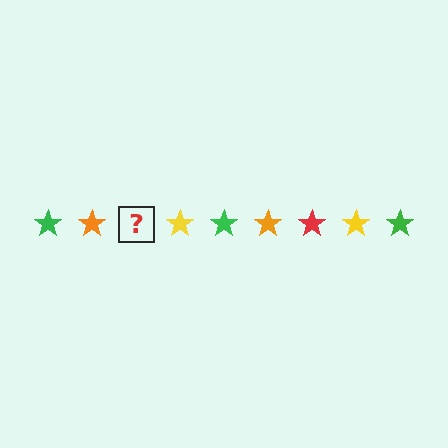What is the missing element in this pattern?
The missing element is a red star.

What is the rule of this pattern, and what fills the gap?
The rule is that the pattern cycles through green, orange, red, yellow stars. The gap should be filled with a red star.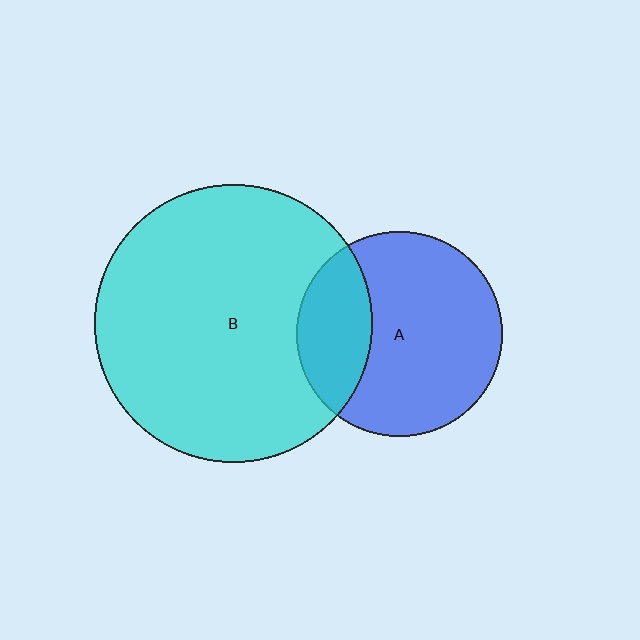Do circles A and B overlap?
Yes.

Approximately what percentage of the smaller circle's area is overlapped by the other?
Approximately 25%.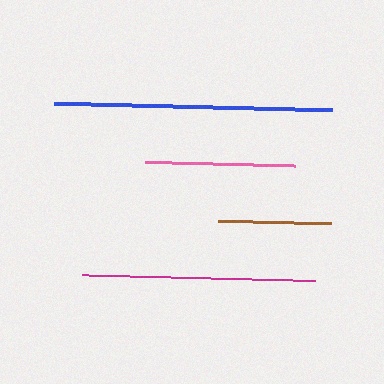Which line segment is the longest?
The blue line is the longest at approximately 278 pixels.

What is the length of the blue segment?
The blue segment is approximately 278 pixels long.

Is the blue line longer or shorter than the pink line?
The blue line is longer than the pink line.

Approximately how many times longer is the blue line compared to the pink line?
The blue line is approximately 1.9 times the length of the pink line.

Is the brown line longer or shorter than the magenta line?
The magenta line is longer than the brown line.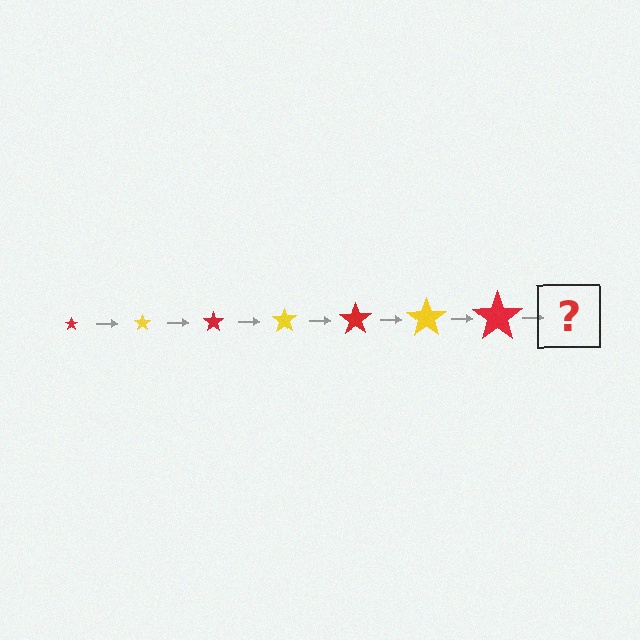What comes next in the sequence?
The next element should be a yellow star, larger than the previous one.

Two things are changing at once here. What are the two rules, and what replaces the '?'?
The two rules are that the star grows larger each step and the color cycles through red and yellow. The '?' should be a yellow star, larger than the previous one.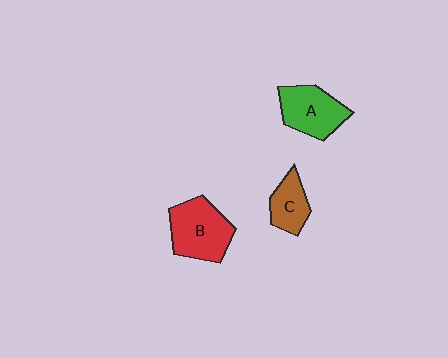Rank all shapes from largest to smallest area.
From largest to smallest: B (red), A (green), C (brown).